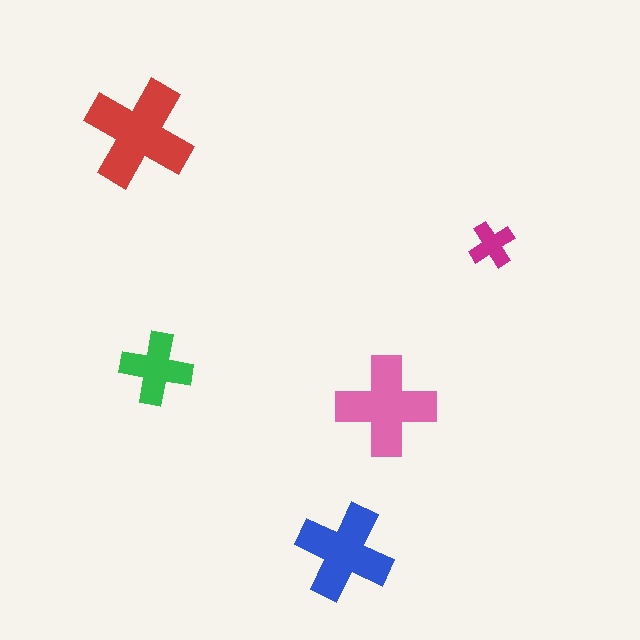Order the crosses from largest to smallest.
the red one, the pink one, the blue one, the green one, the magenta one.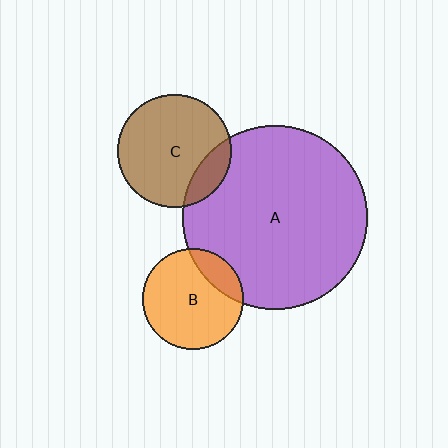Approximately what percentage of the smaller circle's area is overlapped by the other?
Approximately 15%.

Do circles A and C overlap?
Yes.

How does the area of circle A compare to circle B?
Approximately 3.4 times.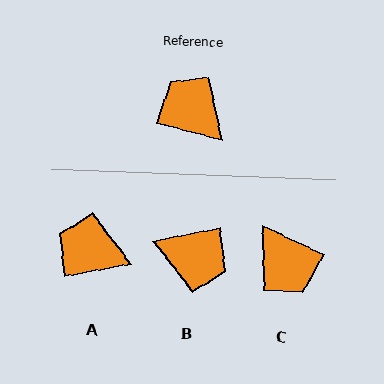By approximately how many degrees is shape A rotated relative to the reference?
Approximately 25 degrees counter-clockwise.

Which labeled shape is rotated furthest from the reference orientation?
C, about 170 degrees away.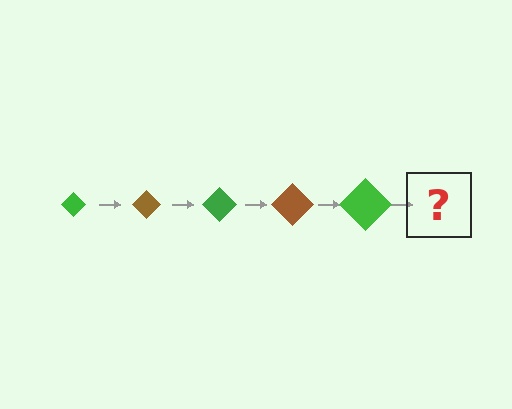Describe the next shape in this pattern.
It should be a brown diamond, larger than the previous one.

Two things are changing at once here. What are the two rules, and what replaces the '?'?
The two rules are that the diamond grows larger each step and the color cycles through green and brown. The '?' should be a brown diamond, larger than the previous one.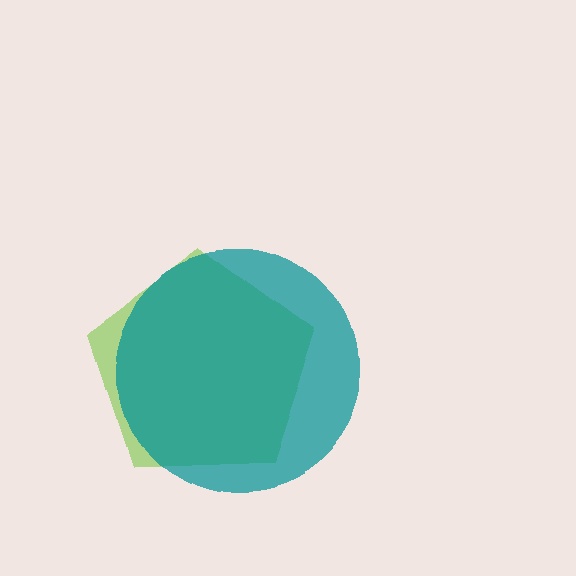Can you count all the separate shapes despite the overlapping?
Yes, there are 2 separate shapes.